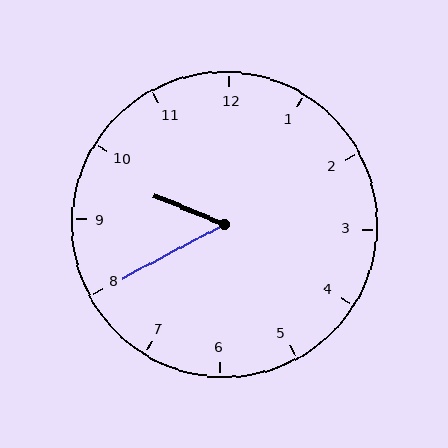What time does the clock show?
9:40.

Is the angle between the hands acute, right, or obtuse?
It is acute.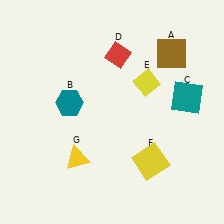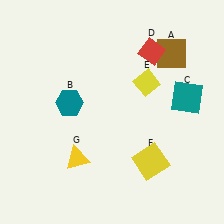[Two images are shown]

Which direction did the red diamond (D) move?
The red diamond (D) moved right.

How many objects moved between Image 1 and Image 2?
1 object moved between the two images.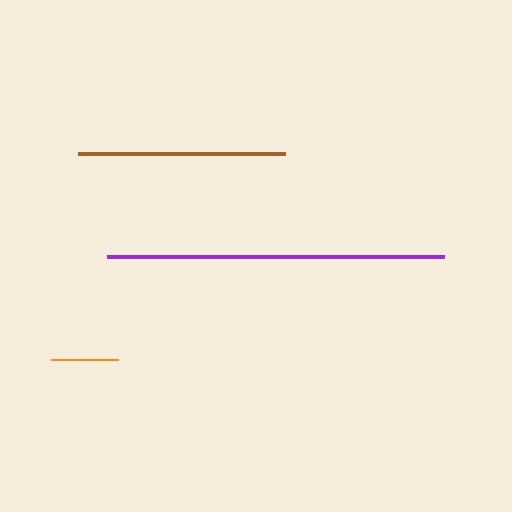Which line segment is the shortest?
The orange line is the shortest at approximately 66 pixels.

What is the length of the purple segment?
The purple segment is approximately 337 pixels long.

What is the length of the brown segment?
The brown segment is approximately 208 pixels long.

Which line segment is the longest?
The purple line is the longest at approximately 337 pixels.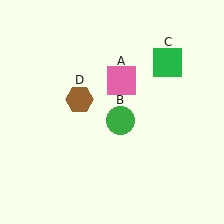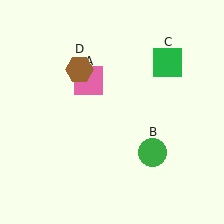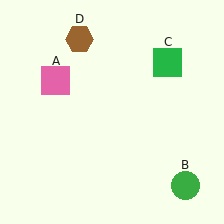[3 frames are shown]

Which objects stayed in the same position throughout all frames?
Green square (object C) remained stationary.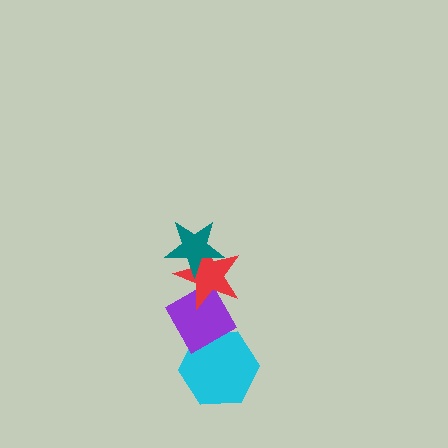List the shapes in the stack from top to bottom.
From top to bottom: the teal star, the red star, the purple diamond, the cyan hexagon.